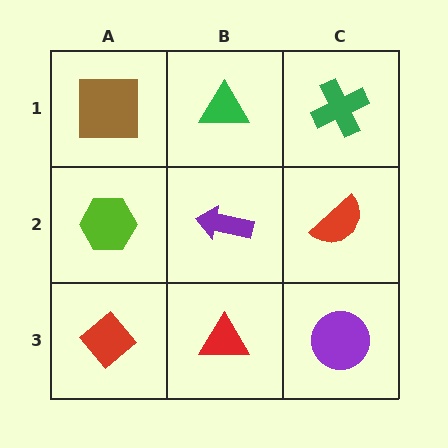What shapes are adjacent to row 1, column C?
A red semicircle (row 2, column C), a green triangle (row 1, column B).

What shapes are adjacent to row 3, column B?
A purple arrow (row 2, column B), a red diamond (row 3, column A), a purple circle (row 3, column C).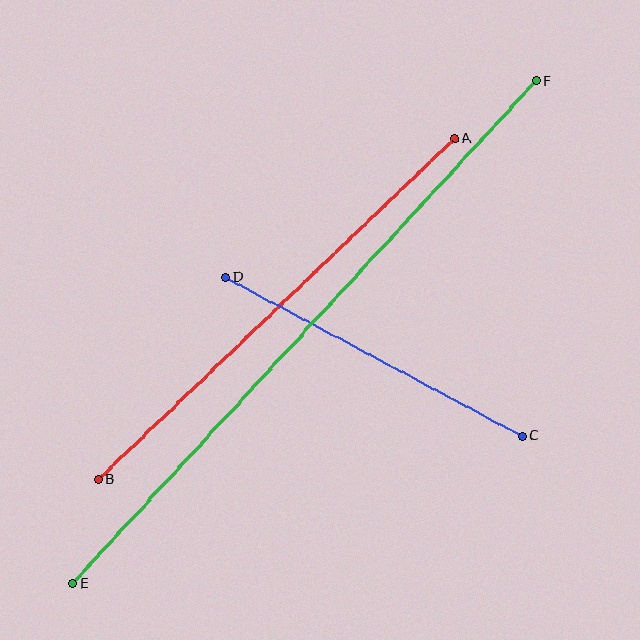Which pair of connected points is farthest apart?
Points E and F are farthest apart.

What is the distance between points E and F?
The distance is approximately 683 pixels.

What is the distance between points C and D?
The distance is approximately 337 pixels.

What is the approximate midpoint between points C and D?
The midpoint is at approximately (374, 356) pixels.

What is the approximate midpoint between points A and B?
The midpoint is at approximately (277, 309) pixels.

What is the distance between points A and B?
The distance is approximately 493 pixels.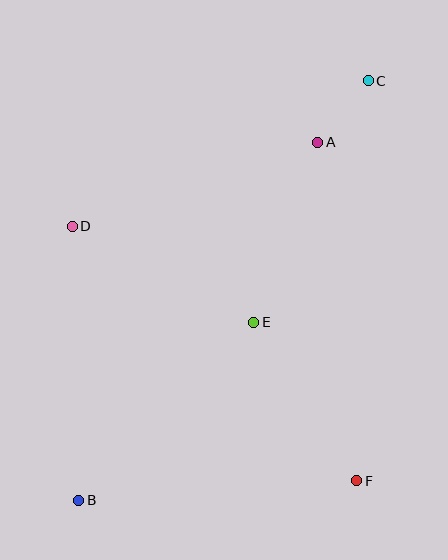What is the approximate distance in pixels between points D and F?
The distance between D and F is approximately 382 pixels.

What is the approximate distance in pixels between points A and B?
The distance between A and B is approximately 430 pixels.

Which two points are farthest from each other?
Points B and C are farthest from each other.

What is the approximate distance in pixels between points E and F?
The distance between E and F is approximately 189 pixels.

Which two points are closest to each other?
Points A and C are closest to each other.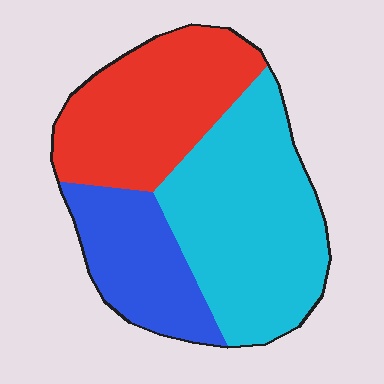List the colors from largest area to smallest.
From largest to smallest: cyan, red, blue.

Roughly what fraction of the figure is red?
Red covers 34% of the figure.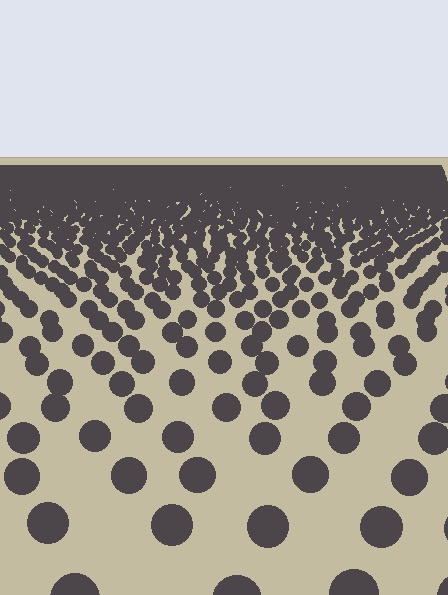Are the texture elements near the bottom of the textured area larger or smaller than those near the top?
Larger. Near the bottom, elements are closer to the viewer and appear at a bigger on-screen size.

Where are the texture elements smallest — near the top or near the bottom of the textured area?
Near the top.